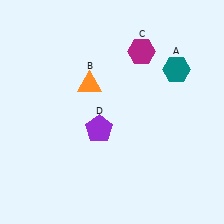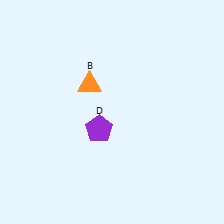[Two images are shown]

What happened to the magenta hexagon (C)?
The magenta hexagon (C) was removed in Image 2. It was in the top-right area of Image 1.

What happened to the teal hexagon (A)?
The teal hexagon (A) was removed in Image 2. It was in the top-right area of Image 1.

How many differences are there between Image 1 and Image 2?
There are 2 differences between the two images.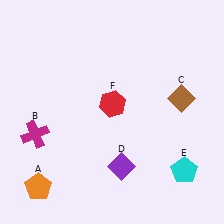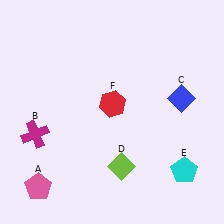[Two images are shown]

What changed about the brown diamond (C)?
In Image 1, C is brown. In Image 2, it changed to blue.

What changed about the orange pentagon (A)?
In Image 1, A is orange. In Image 2, it changed to pink.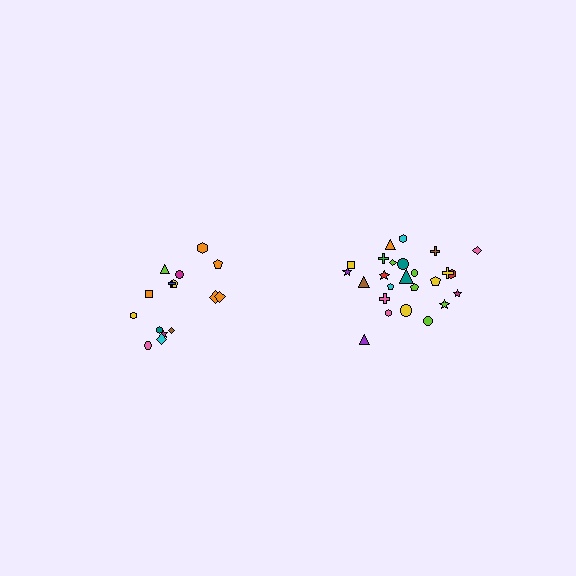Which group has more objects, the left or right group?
The right group.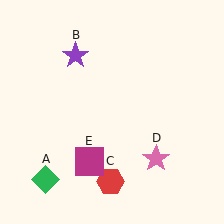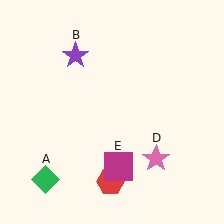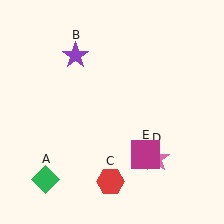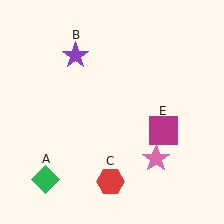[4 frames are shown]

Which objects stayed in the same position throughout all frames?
Green diamond (object A) and purple star (object B) and red hexagon (object C) and pink star (object D) remained stationary.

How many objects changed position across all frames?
1 object changed position: magenta square (object E).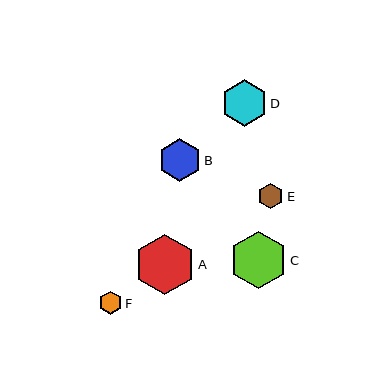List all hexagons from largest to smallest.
From largest to smallest: A, C, D, B, E, F.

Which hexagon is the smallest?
Hexagon F is the smallest with a size of approximately 23 pixels.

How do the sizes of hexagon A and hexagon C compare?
Hexagon A and hexagon C are approximately the same size.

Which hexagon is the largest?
Hexagon A is the largest with a size of approximately 61 pixels.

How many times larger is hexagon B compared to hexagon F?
Hexagon B is approximately 1.8 times the size of hexagon F.